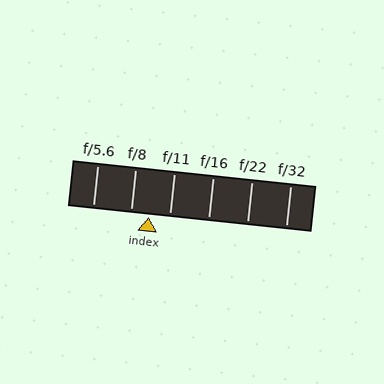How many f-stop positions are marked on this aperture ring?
There are 6 f-stop positions marked.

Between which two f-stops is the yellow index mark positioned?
The index mark is between f/8 and f/11.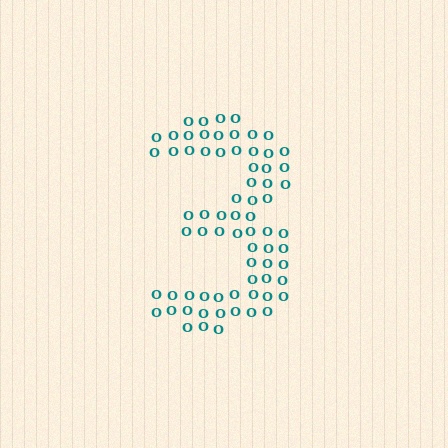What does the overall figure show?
The overall figure shows the digit 3.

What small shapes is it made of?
It is made of small letter O's.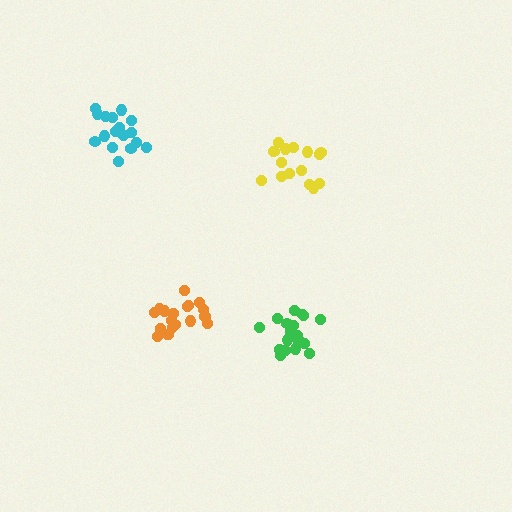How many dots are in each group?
Group 1: 19 dots, Group 2: 19 dots, Group 3: 17 dots, Group 4: 16 dots (71 total).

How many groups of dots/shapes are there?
There are 4 groups.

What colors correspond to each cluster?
The clusters are colored: green, orange, cyan, yellow.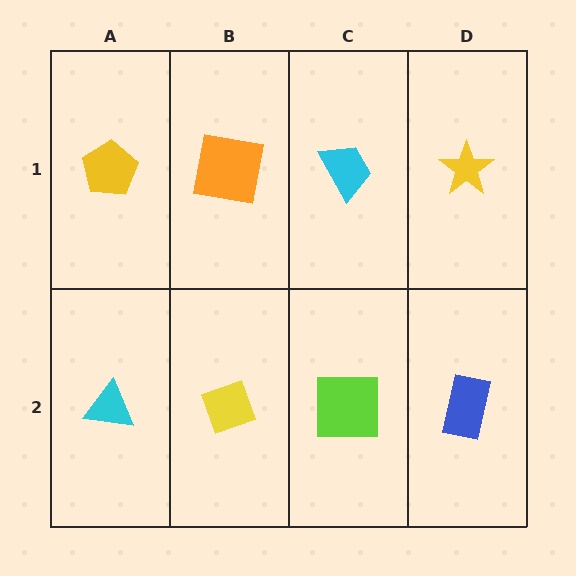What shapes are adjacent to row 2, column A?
A yellow pentagon (row 1, column A), a yellow diamond (row 2, column B).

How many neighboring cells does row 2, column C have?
3.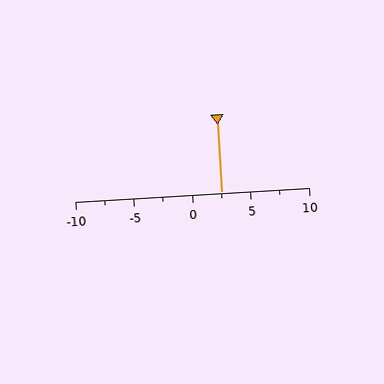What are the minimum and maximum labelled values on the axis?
The axis runs from -10 to 10.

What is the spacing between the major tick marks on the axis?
The major ticks are spaced 5 apart.